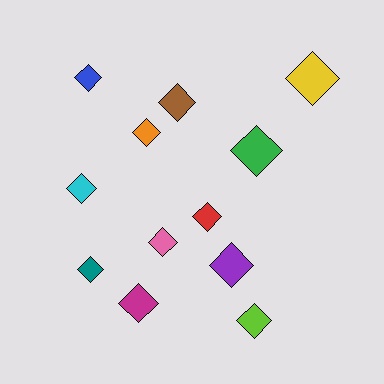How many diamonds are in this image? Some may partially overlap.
There are 12 diamonds.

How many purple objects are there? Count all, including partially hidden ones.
There is 1 purple object.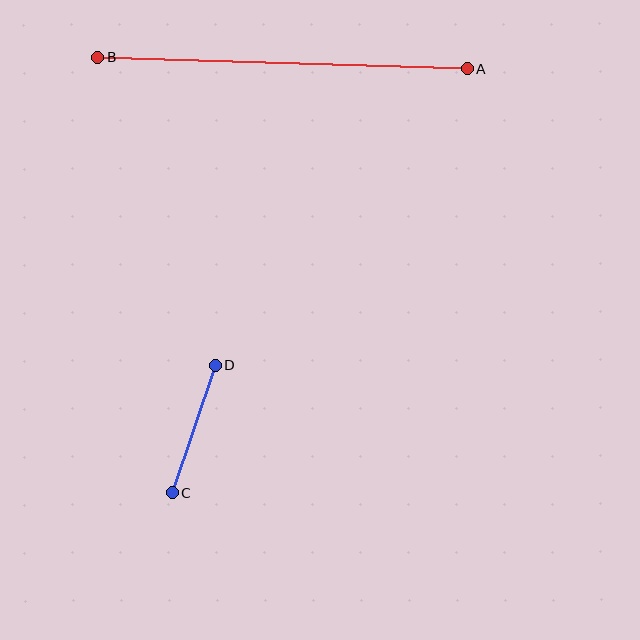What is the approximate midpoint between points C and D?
The midpoint is at approximately (194, 429) pixels.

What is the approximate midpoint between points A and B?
The midpoint is at approximately (282, 63) pixels.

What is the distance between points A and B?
The distance is approximately 370 pixels.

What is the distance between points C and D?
The distance is approximately 134 pixels.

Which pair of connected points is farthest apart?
Points A and B are farthest apart.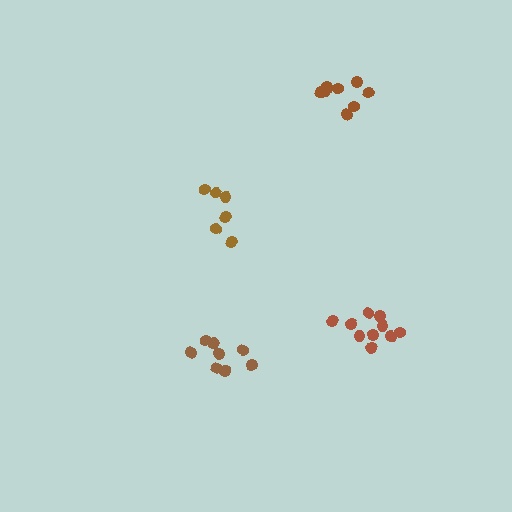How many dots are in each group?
Group 1: 6 dots, Group 2: 9 dots, Group 3: 10 dots, Group 4: 8 dots (33 total).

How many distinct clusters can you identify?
There are 4 distinct clusters.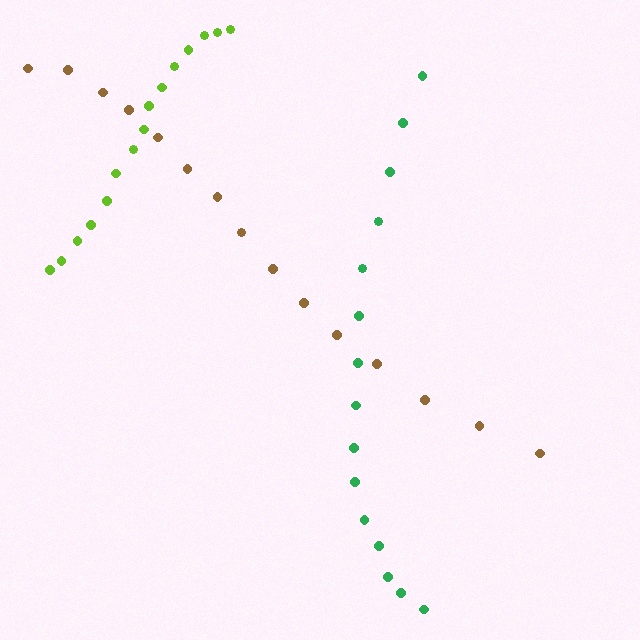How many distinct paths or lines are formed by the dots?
There are 3 distinct paths.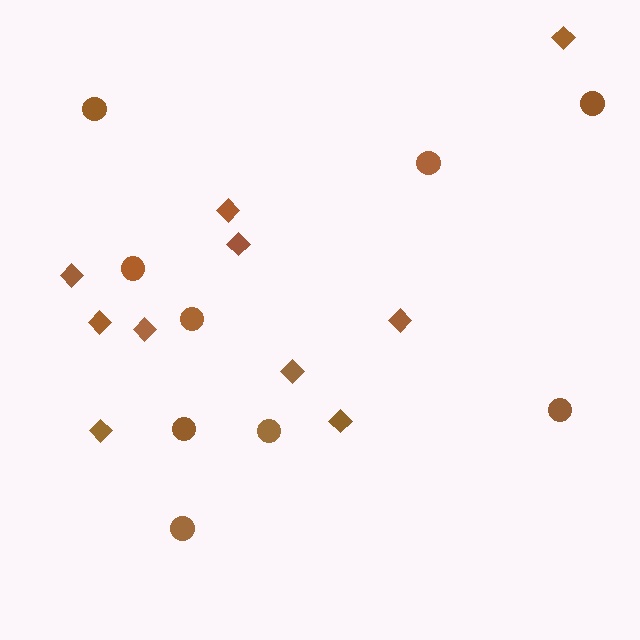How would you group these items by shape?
There are 2 groups: one group of circles (9) and one group of diamonds (10).